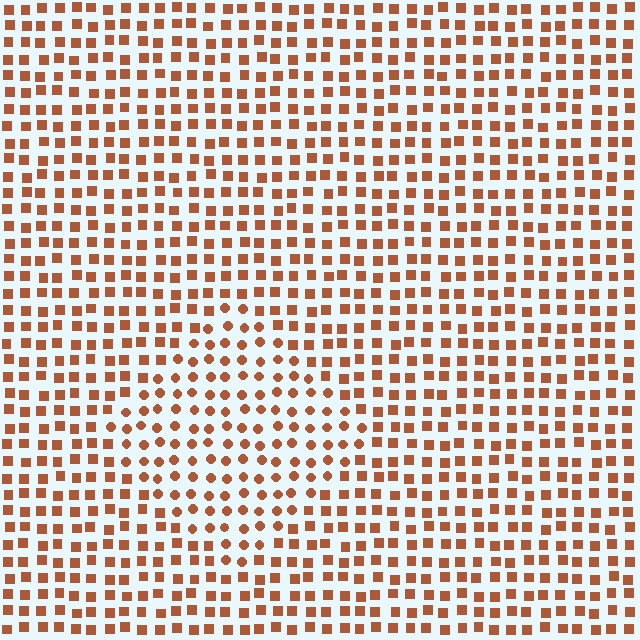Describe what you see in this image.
The image is filled with small brown elements arranged in a uniform grid. A diamond-shaped region contains circles, while the surrounding area contains squares. The boundary is defined purely by the change in element shape.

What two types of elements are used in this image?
The image uses circles inside the diamond region and squares outside it.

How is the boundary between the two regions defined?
The boundary is defined by a change in element shape: circles inside vs. squares outside. All elements share the same color and spacing.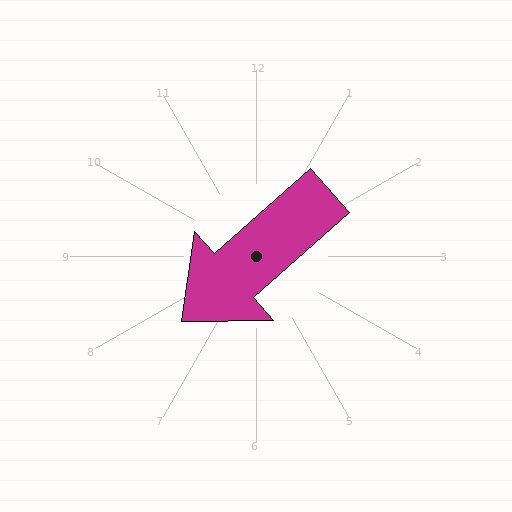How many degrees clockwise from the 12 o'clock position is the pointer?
Approximately 229 degrees.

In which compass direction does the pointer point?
Southwest.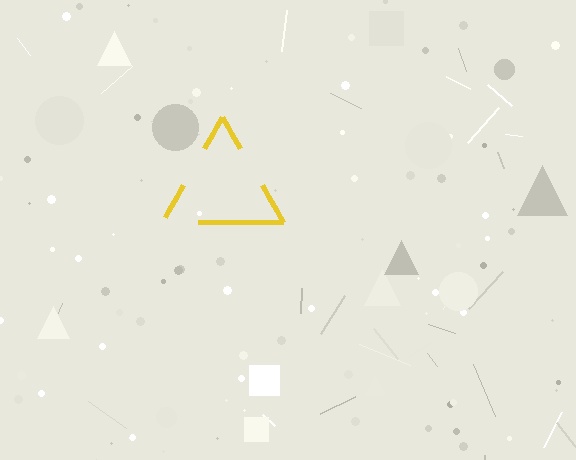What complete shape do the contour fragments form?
The contour fragments form a triangle.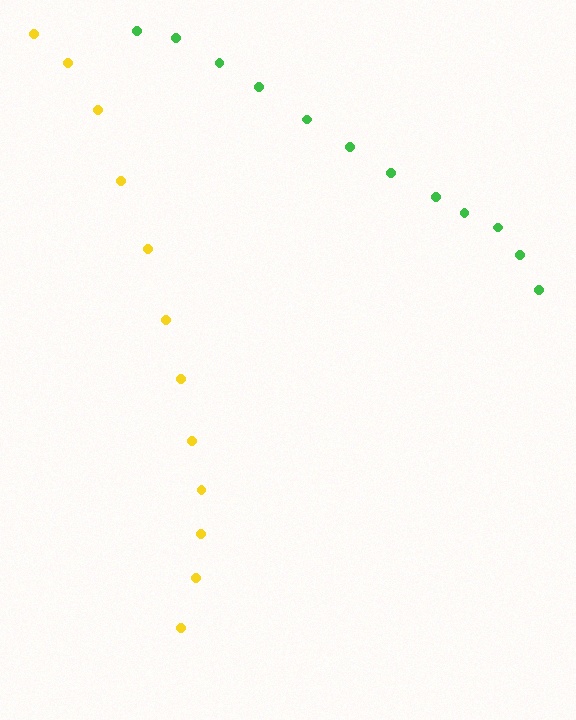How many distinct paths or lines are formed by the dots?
There are 2 distinct paths.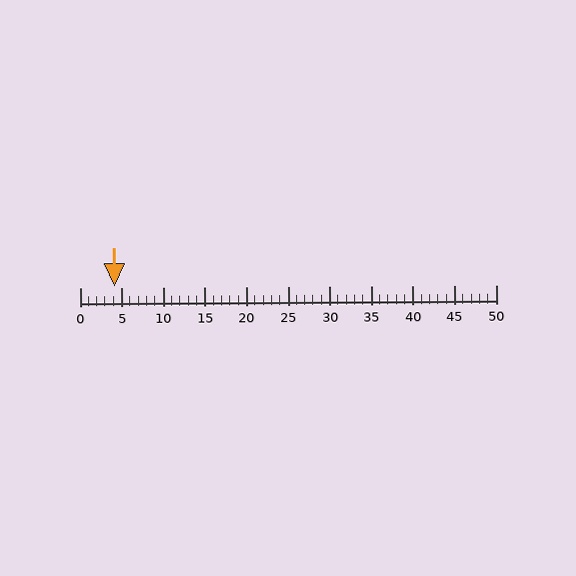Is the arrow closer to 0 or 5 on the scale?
The arrow is closer to 5.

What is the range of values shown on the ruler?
The ruler shows values from 0 to 50.